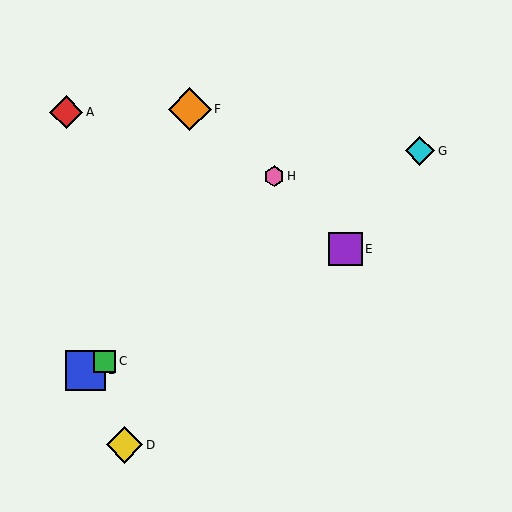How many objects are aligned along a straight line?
3 objects (B, C, E) are aligned along a straight line.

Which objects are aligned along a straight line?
Objects B, C, E are aligned along a straight line.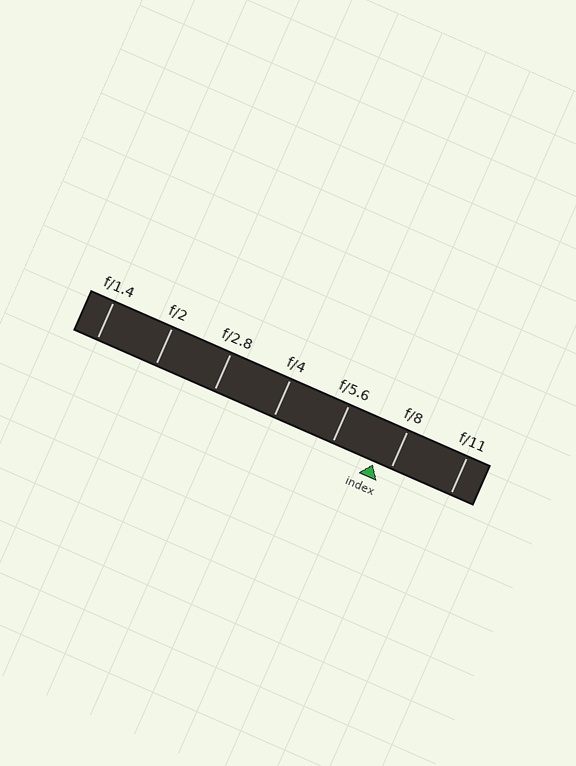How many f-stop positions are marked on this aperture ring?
There are 7 f-stop positions marked.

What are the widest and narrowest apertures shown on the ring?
The widest aperture shown is f/1.4 and the narrowest is f/11.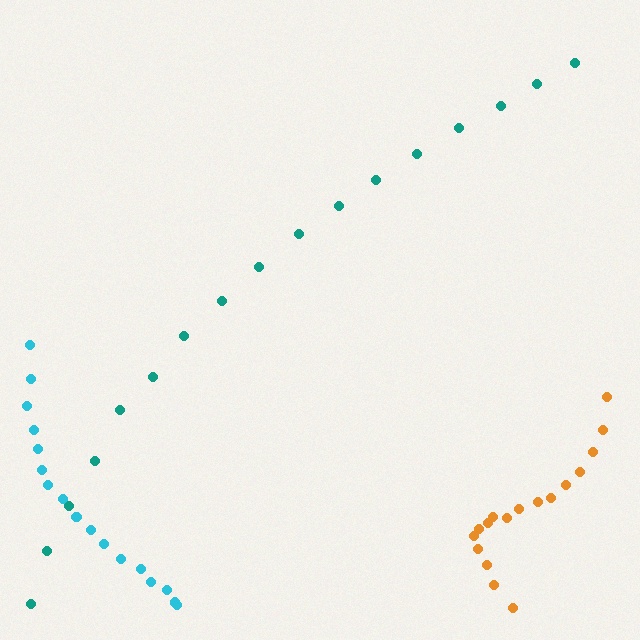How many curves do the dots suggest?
There are 3 distinct paths.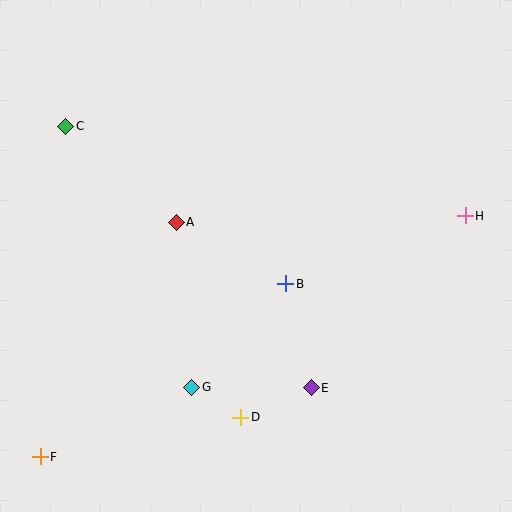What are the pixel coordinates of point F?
Point F is at (40, 457).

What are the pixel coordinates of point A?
Point A is at (176, 222).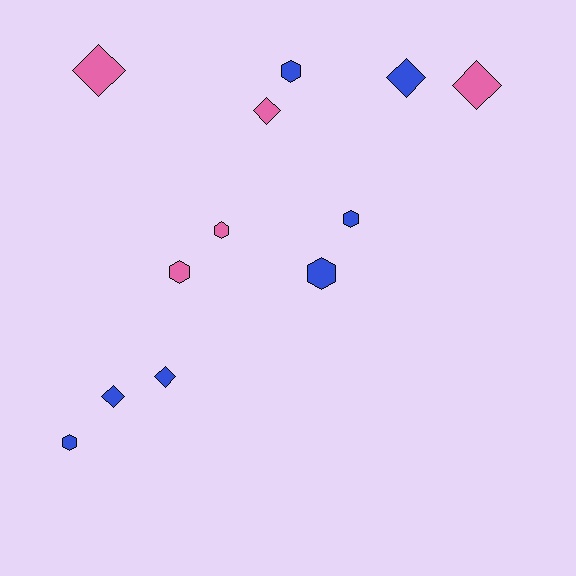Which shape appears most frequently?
Diamond, with 6 objects.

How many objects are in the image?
There are 12 objects.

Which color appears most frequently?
Blue, with 7 objects.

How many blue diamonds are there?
There are 3 blue diamonds.